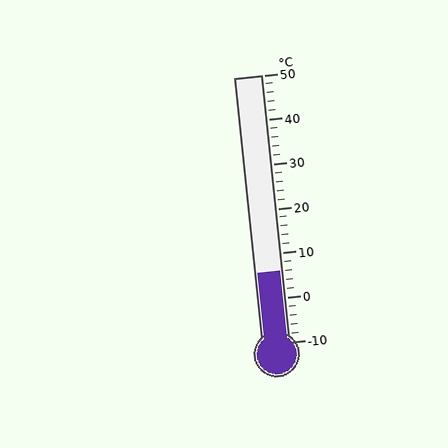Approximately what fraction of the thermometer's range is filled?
The thermometer is filled to approximately 25% of its range.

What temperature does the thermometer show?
The thermometer shows approximately 6°C.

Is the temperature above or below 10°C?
The temperature is below 10°C.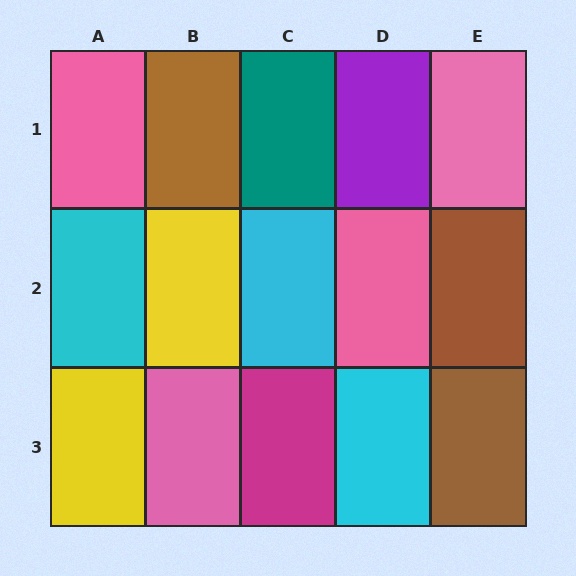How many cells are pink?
4 cells are pink.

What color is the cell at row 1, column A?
Pink.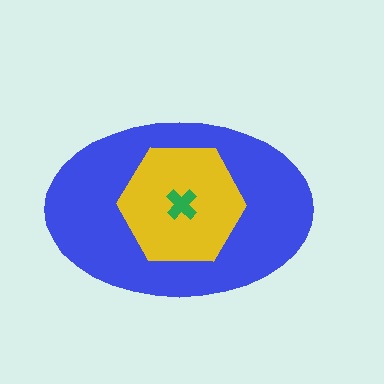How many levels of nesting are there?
3.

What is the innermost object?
The green cross.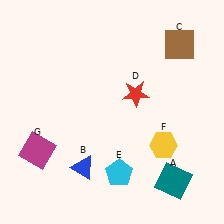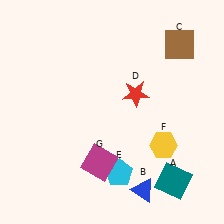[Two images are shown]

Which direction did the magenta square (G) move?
The magenta square (G) moved right.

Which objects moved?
The objects that moved are: the blue triangle (B), the magenta square (G).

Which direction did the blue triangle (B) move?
The blue triangle (B) moved right.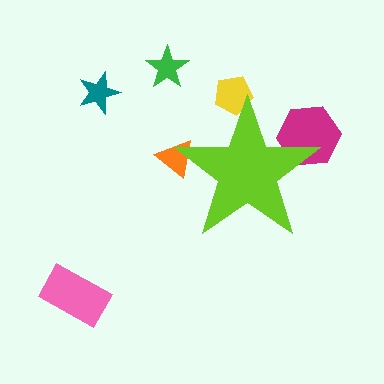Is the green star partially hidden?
No, the green star is fully visible.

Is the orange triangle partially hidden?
Yes, the orange triangle is partially hidden behind the lime star.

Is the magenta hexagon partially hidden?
Yes, the magenta hexagon is partially hidden behind the lime star.